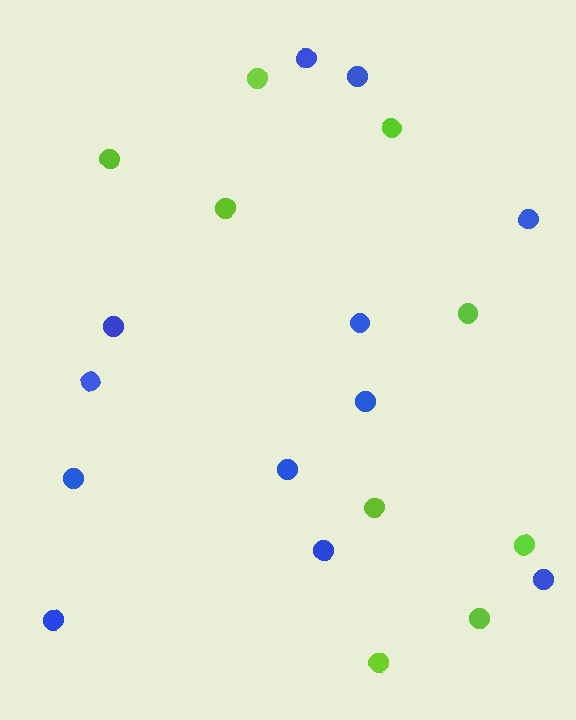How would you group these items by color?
There are 2 groups: one group of blue circles (12) and one group of lime circles (9).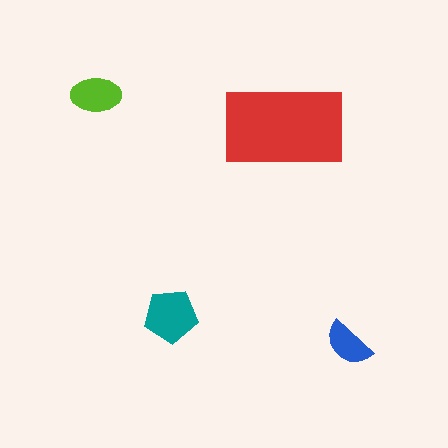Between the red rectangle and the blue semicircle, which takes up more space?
The red rectangle.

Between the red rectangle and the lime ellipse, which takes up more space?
The red rectangle.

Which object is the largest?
The red rectangle.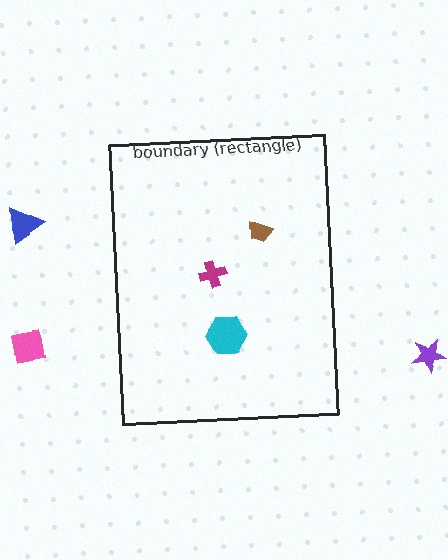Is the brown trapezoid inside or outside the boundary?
Inside.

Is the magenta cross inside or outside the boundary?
Inside.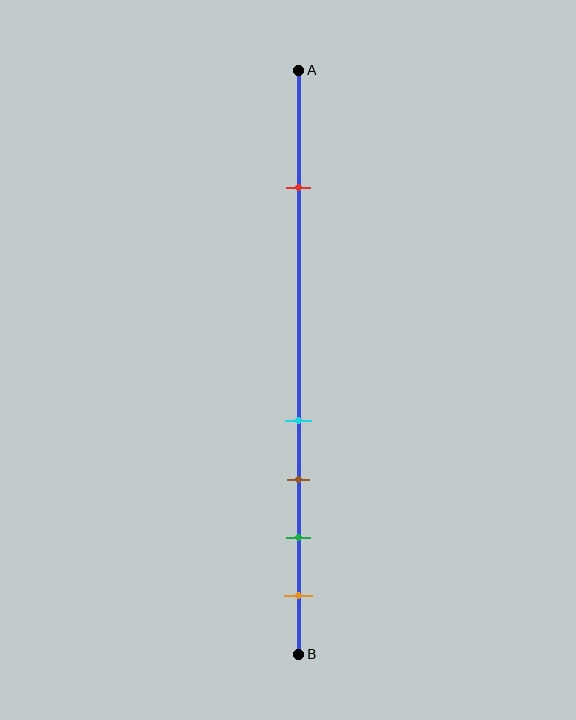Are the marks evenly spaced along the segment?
No, the marks are not evenly spaced.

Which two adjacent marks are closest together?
The cyan and brown marks are the closest adjacent pair.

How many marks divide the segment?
There are 5 marks dividing the segment.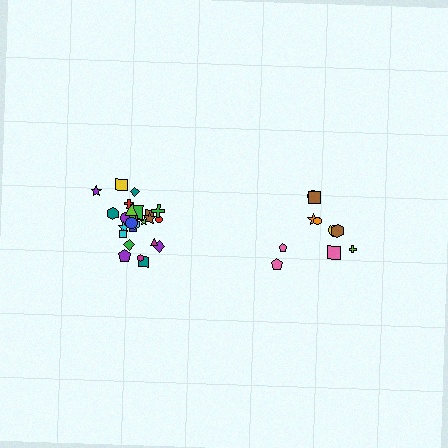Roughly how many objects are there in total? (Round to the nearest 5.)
Roughly 35 objects in total.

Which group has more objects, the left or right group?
The left group.